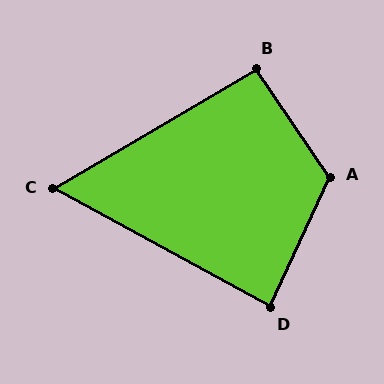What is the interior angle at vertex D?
Approximately 86 degrees (approximately right).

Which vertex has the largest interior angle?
A, at approximately 121 degrees.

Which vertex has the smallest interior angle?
C, at approximately 59 degrees.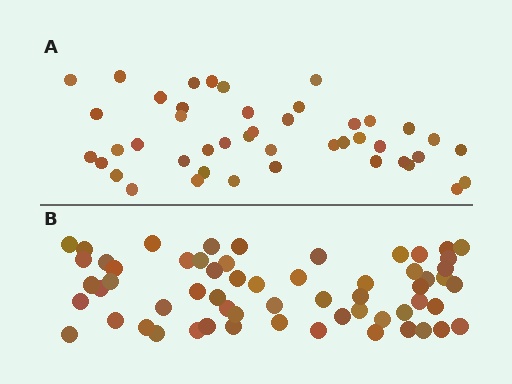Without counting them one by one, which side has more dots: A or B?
Region B (the bottom region) has more dots.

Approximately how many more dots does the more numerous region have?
Region B has approximately 15 more dots than region A.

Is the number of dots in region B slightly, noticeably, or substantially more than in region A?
Region B has noticeably more, but not dramatically so. The ratio is roughly 1.4 to 1.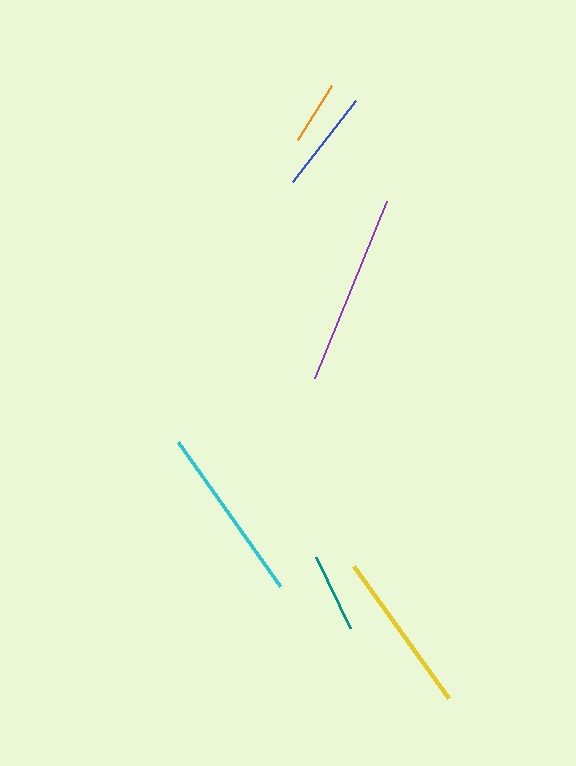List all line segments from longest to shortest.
From longest to shortest: purple, cyan, yellow, blue, teal, orange.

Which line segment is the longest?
The purple line is the longest at approximately 191 pixels.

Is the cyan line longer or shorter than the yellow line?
The cyan line is longer than the yellow line.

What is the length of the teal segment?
The teal segment is approximately 79 pixels long.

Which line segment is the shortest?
The orange line is the shortest at approximately 64 pixels.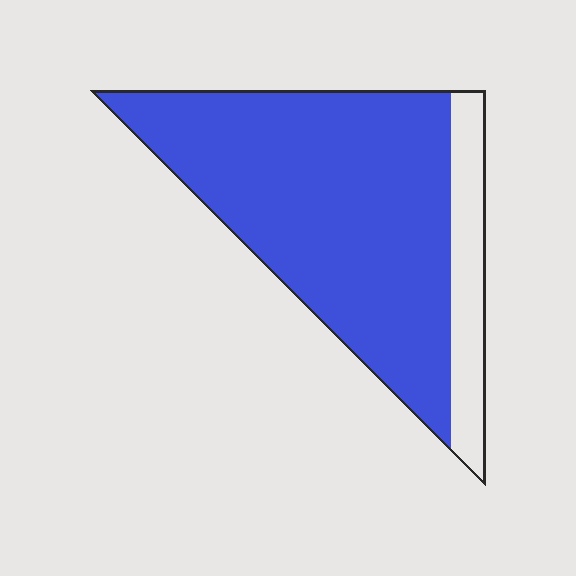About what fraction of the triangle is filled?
About five sixths (5/6).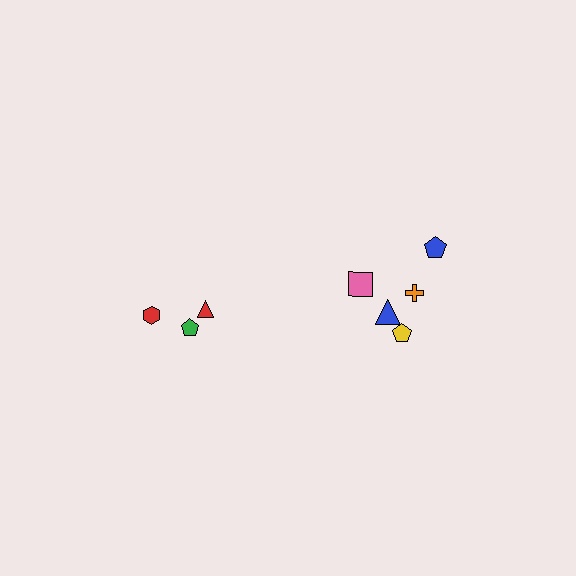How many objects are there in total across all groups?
There are 8 objects.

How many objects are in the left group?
There are 3 objects.